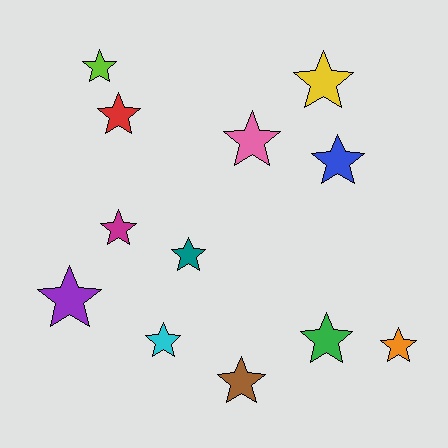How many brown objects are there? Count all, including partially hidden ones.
There is 1 brown object.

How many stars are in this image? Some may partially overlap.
There are 12 stars.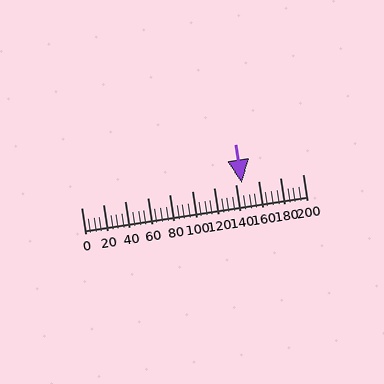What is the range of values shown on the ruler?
The ruler shows values from 0 to 200.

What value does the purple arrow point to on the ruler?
The purple arrow points to approximately 145.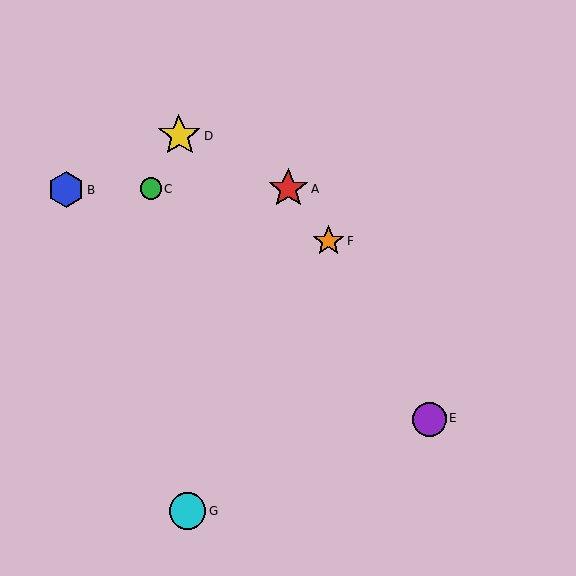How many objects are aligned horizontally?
3 objects (A, B, C) are aligned horizontally.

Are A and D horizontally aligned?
No, A is at y≈189 and D is at y≈136.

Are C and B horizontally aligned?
Yes, both are at y≈189.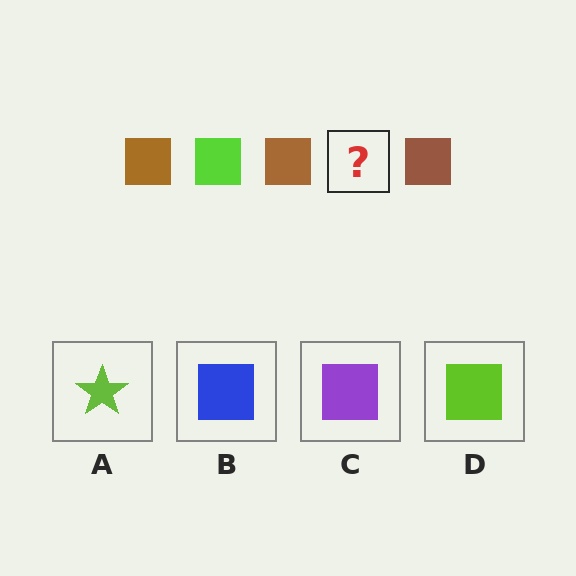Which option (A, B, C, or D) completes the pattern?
D.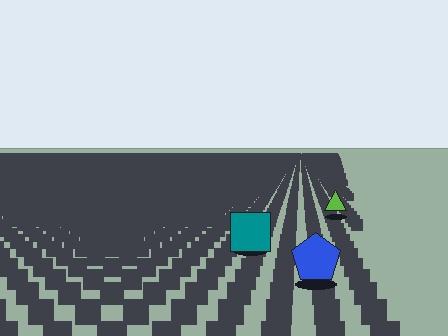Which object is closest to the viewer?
The blue pentagon is closest. The texture marks near it are larger and more spread out.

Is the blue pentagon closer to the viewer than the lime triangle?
Yes. The blue pentagon is closer — you can tell from the texture gradient: the ground texture is coarser near it.